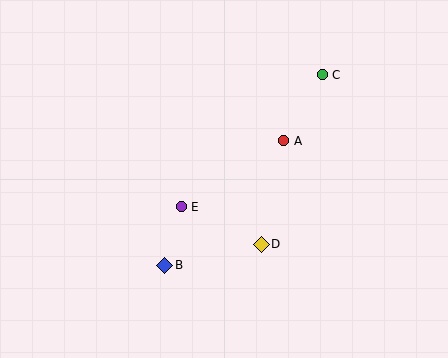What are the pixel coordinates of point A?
Point A is at (284, 141).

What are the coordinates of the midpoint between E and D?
The midpoint between E and D is at (221, 226).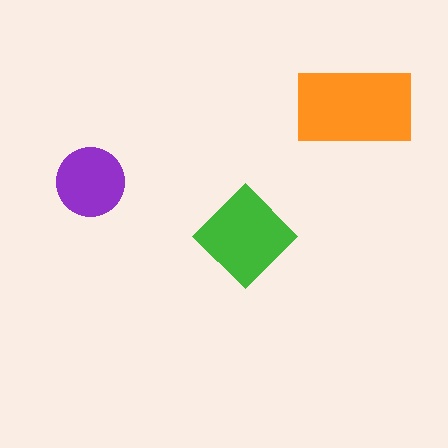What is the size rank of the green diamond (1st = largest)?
2nd.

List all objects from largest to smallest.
The orange rectangle, the green diamond, the purple circle.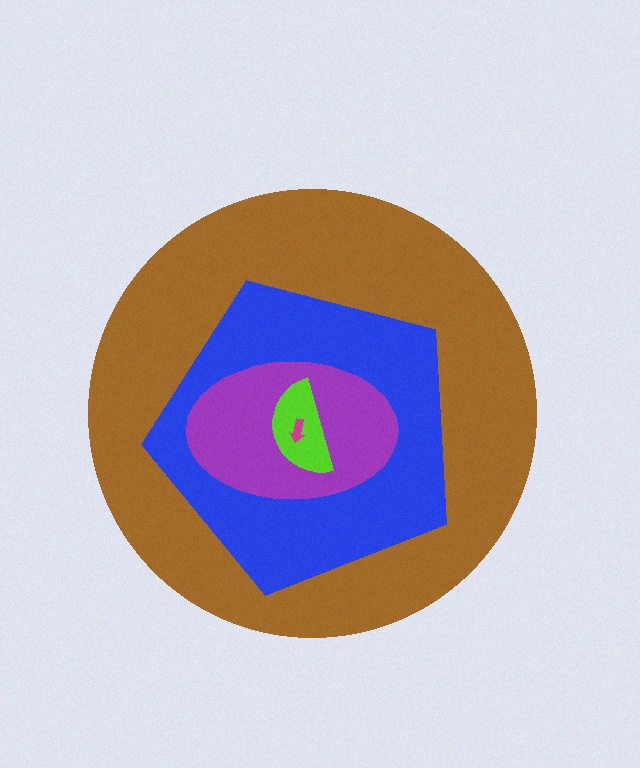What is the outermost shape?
The brown circle.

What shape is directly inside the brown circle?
The blue pentagon.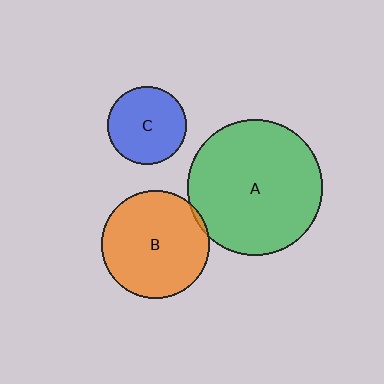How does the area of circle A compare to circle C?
Approximately 3.0 times.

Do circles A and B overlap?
Yes.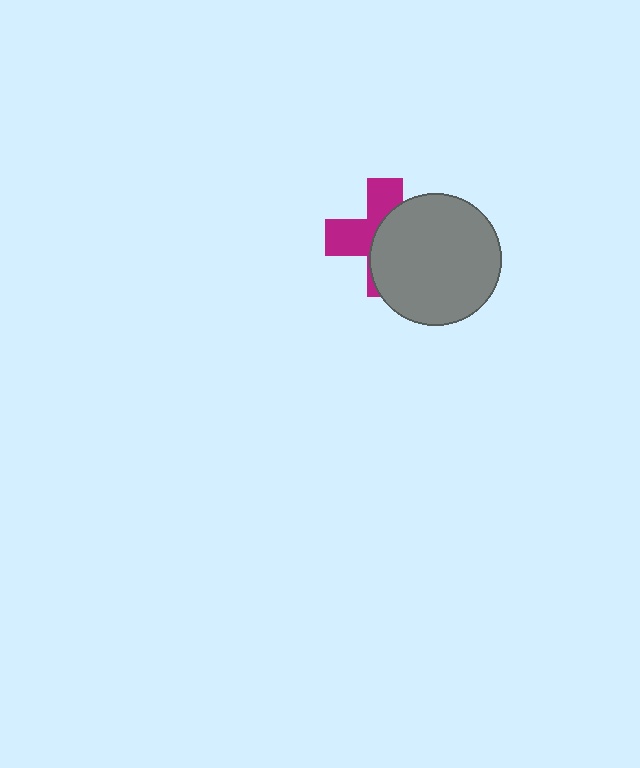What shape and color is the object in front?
The object in front is a gray circle.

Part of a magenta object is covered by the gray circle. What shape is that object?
It is a cross.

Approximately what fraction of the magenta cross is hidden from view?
Roughly 56% of the magenta cross is hidden behind the gray circle.